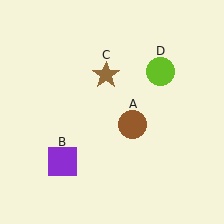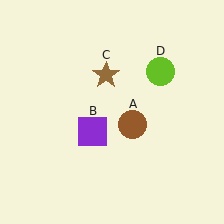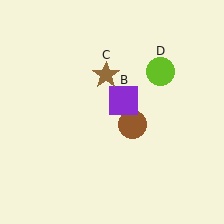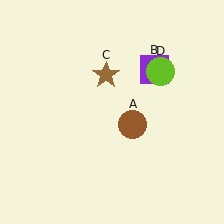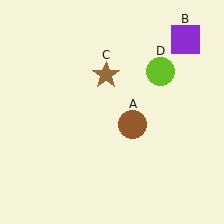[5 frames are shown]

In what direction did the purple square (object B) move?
The purple square (object B) moved up and to the right.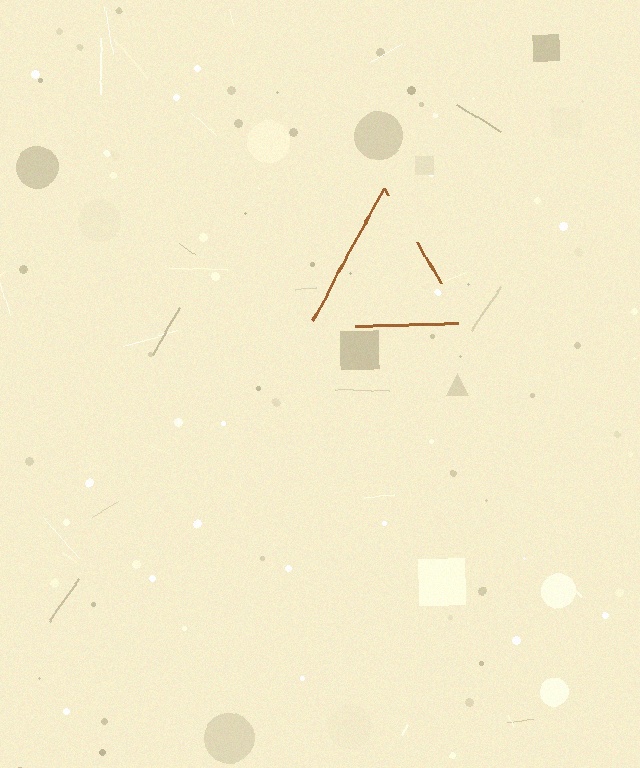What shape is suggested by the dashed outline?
The dashed outline suggests a triangle.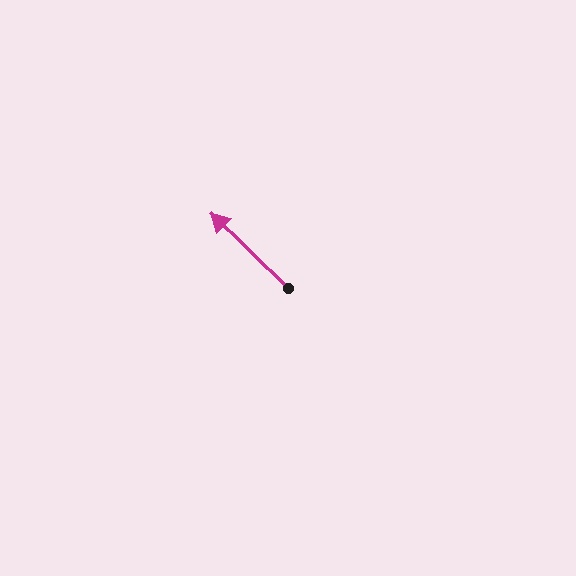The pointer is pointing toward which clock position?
Roughly 10 o'clock.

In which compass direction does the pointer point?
Northwest.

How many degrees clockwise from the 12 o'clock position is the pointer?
Approximately 314 degrees.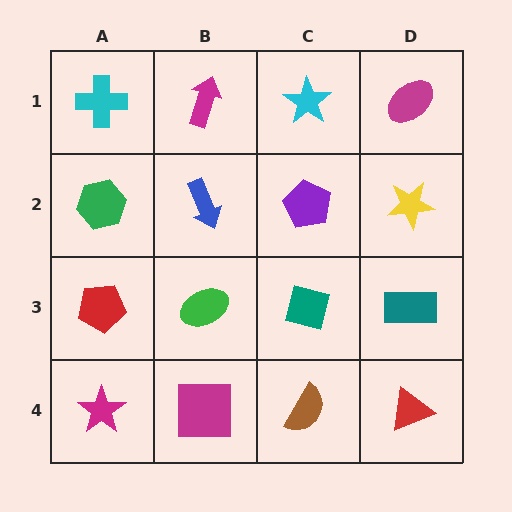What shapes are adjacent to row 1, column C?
A purple pentagon (row 2, column C), a magenta arrow (row 1, column B), a magenta ellipse (row 1, column D).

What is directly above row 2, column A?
A cyan cross.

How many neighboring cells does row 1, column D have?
2.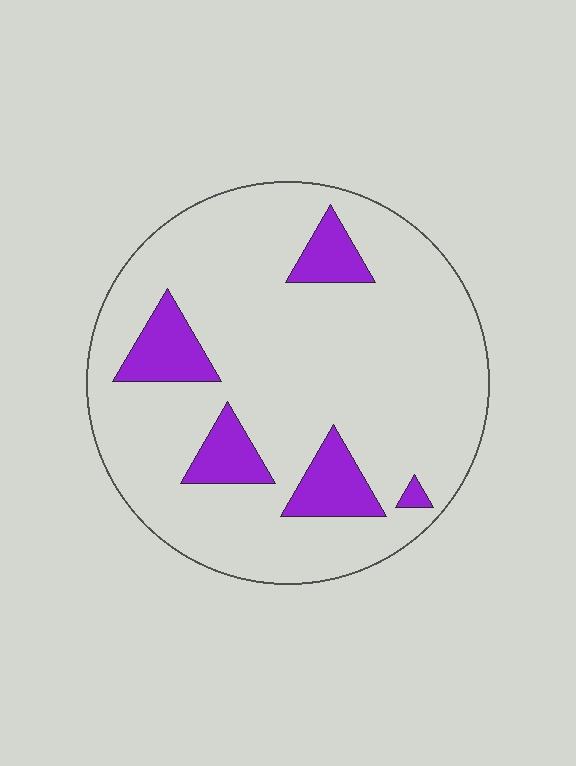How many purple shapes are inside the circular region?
5.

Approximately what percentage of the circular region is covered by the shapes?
Approximately 15%.